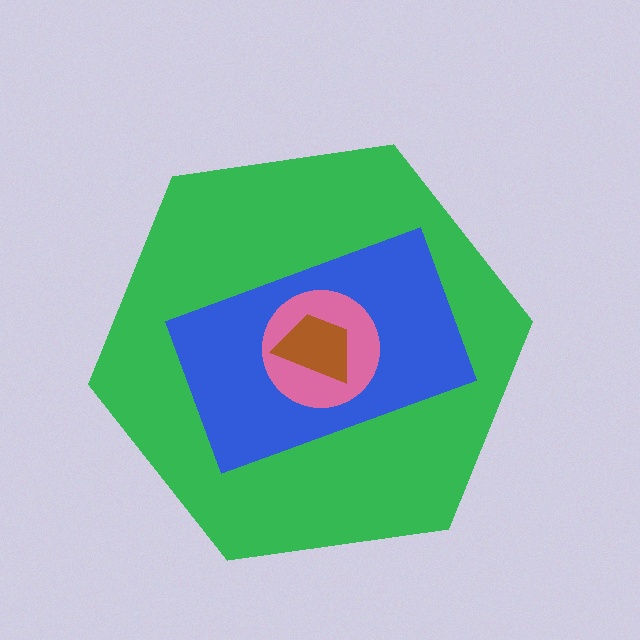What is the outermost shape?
The green hexagon.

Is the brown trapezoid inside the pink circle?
Yes.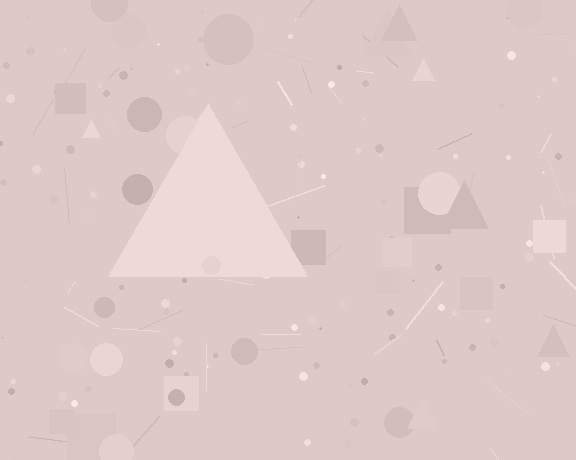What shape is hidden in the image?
A triangle is hidden in the image.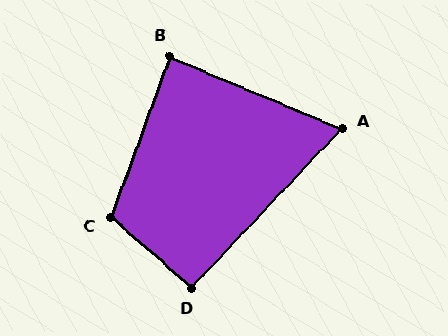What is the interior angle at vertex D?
Approximately 93 degrees (approximately right).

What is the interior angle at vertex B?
Approximately 87 degrees (approximately right).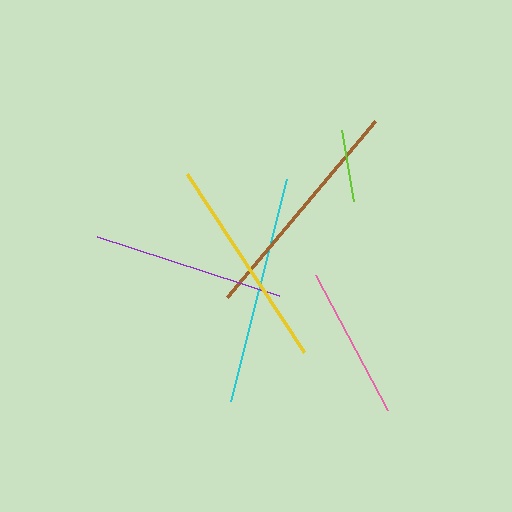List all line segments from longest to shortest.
From longest to shortest: brown, cyan, yellow, purple, pink, lime.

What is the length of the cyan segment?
The cyan segment is approximately 229 pixels long.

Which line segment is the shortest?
The lime line is the shortest at approximately 72 pixels.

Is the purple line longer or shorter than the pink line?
The purple line is longer than the pink line.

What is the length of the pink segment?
The pink segment is approximately 153 pixels long.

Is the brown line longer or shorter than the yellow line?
The brown line is longer than the yellow line.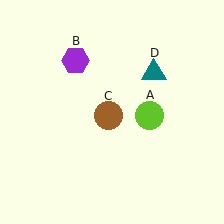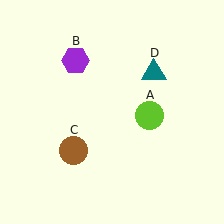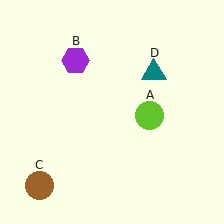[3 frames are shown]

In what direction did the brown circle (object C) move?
The brown circle (object C) moved down and to the left.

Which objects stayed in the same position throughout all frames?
Lime circle (object A) and purple hexagon (object B) and teal triangle (object D) remained stationary.